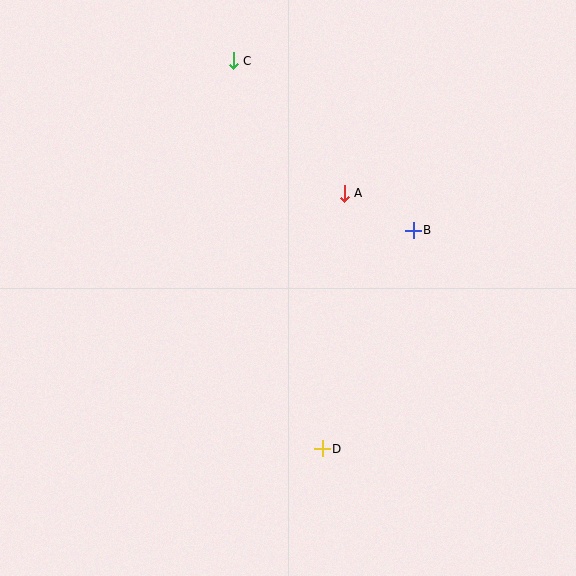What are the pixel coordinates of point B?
Point B is at (413, 230).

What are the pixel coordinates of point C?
Point C is at (233, 61).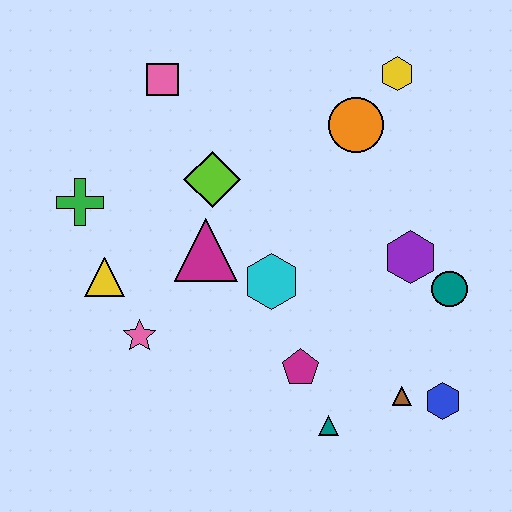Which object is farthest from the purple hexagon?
The green cross is farthest from the purple hexagon.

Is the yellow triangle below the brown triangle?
No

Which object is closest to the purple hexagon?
The teal circle is closest to the purple hexagon.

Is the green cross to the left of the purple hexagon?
Yes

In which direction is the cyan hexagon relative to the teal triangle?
The cyan hexagon is above the teal triangle.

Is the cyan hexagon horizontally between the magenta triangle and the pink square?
No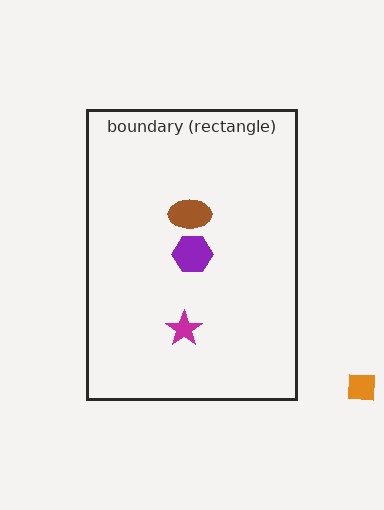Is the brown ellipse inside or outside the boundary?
Inside.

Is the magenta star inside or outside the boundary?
Inside.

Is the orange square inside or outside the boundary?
Outside.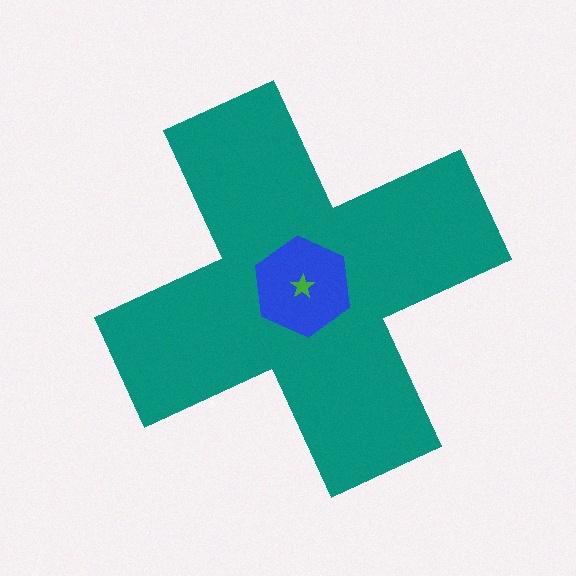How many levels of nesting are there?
3.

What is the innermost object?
The green star.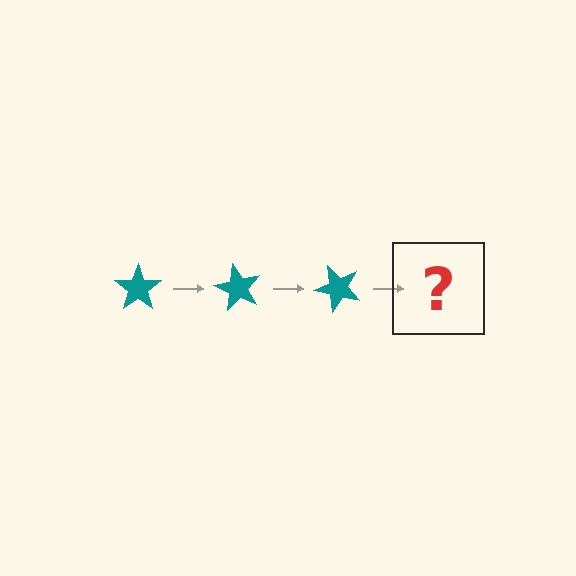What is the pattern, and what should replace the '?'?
The pattern is that the star rotates 60 degrees each step. The '?' should be a teal star rotated 180 degrees.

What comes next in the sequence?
The next element should be a teal star rotated 180 degrees.